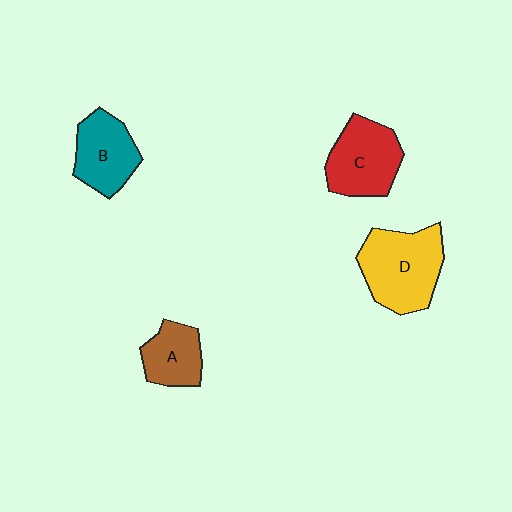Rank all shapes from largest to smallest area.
From largest to smallest: D (yellow), C (red), B (teal), A (brown).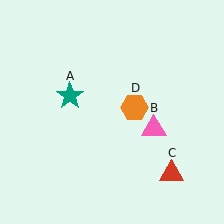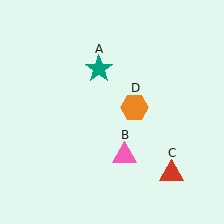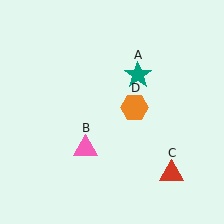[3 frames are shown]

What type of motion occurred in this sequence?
The teal star (object A), pink triangle (object B) rotated clockwise around the center of the scene.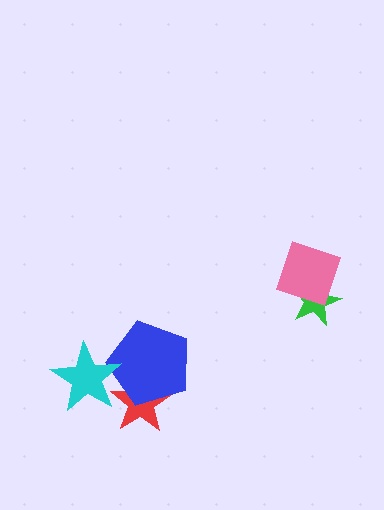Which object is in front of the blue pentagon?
The cyan star is in front of the blue pentagon.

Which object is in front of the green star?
The pink diamond is in front of the green star.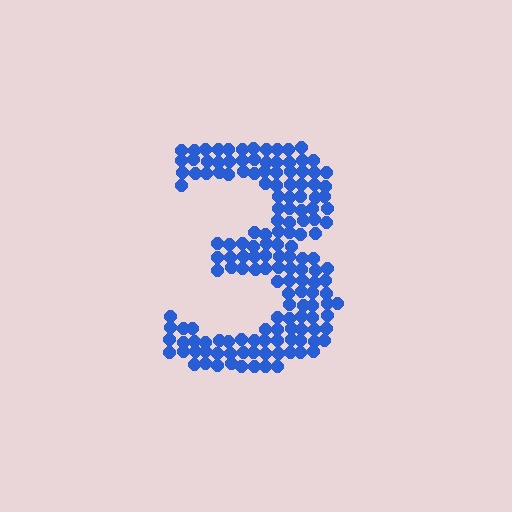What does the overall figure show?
The overall figure shows the digit 3.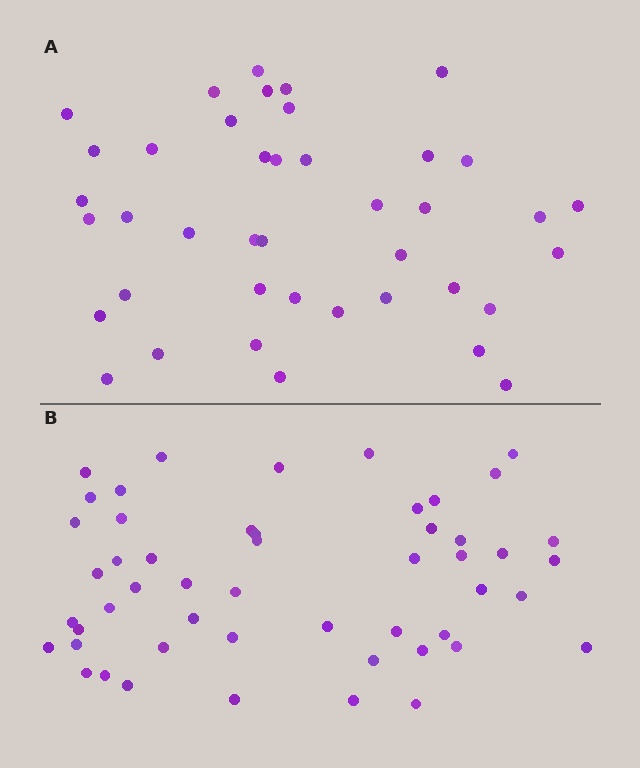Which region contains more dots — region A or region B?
Region B (the bottom region) has more dots.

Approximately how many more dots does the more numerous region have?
Region B has roughly 10 or so more dots than region A.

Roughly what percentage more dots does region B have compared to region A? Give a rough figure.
About 25% more.